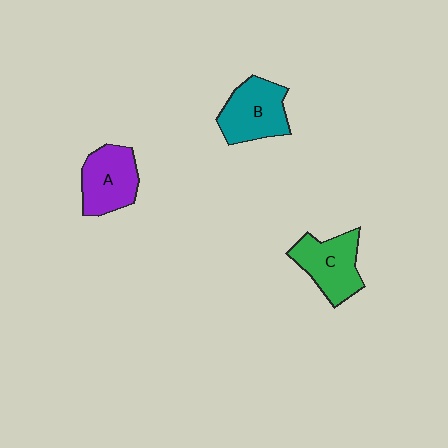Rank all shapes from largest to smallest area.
From largest to smallest: B (teal), C (green), A (purple).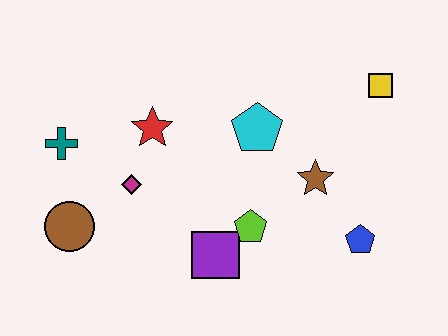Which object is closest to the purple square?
The lime pentagon is closest to the purple square.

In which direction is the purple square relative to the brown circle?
The purple square is to the right of the brown circle.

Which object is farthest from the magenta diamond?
The yellow square is farthest from the magenta diamond.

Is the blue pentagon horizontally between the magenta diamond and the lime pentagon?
No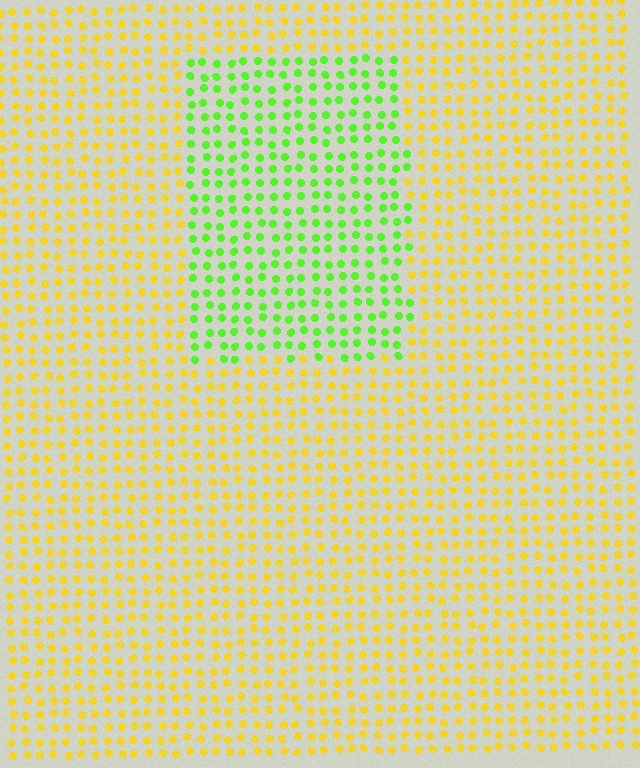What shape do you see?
I see a rectangle.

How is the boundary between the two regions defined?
The boundary is defined purely by a slight shift in hue (about 56 degrees). Spacing, size, and orientation are identical on both sides.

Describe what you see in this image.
The image is filled with small yellow elements in a uniform arrangement. A rectangle-shaped region is visible where the elements are tinted to a slightly different hue, forming a subtle color boundary.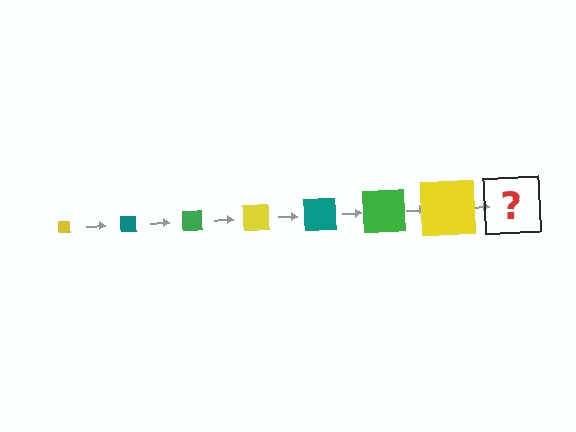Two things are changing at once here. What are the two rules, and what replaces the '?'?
The two rules are that the square grows larger each step and the color cycles through yellow, teal, and green. The '?' should be a teal square, larger than the previous one.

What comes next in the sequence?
The next element should be a teal square, larger than the previous one.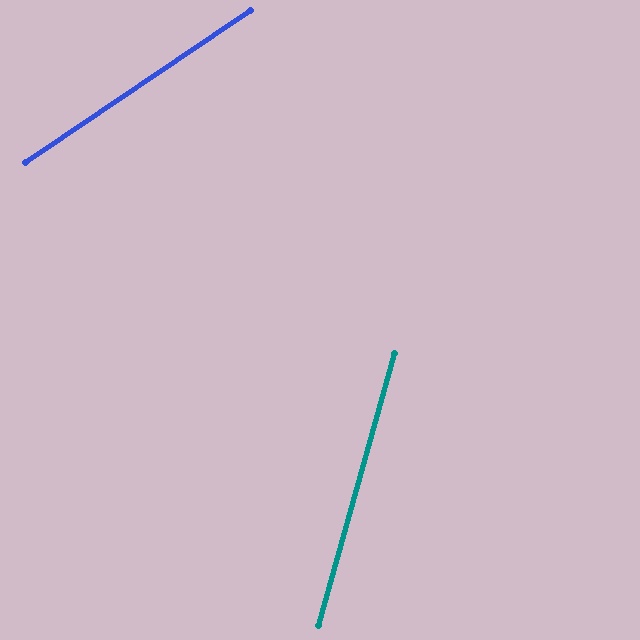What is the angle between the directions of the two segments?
Approximately 41 degrees.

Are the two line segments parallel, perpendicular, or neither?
Neither parallel nor perpendicular — they differ by about 41°.